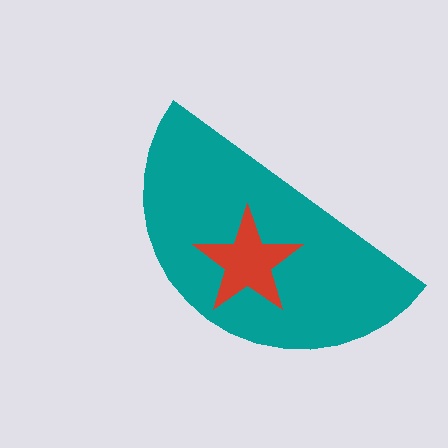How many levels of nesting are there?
2.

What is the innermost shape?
The red star.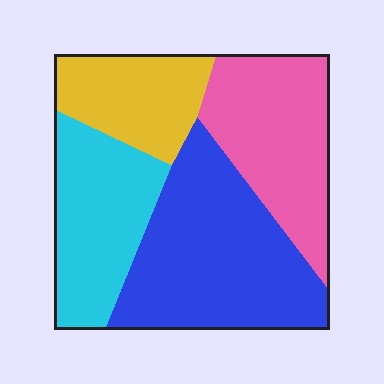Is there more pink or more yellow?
Pink.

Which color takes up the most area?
Blue, at roughly 35%.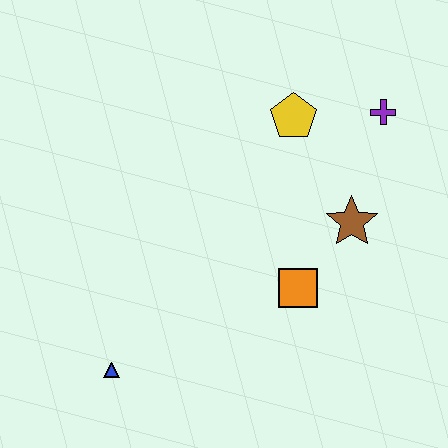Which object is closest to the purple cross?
The yellow pentagon is closest to the purple cross.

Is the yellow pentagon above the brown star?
Yes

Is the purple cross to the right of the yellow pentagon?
Yes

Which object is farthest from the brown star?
The blue triangle is farthest from the brown star.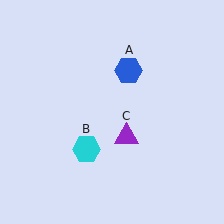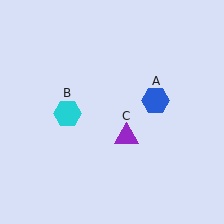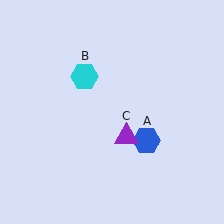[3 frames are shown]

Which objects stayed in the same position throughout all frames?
Purple triangle (object C) remained stationary.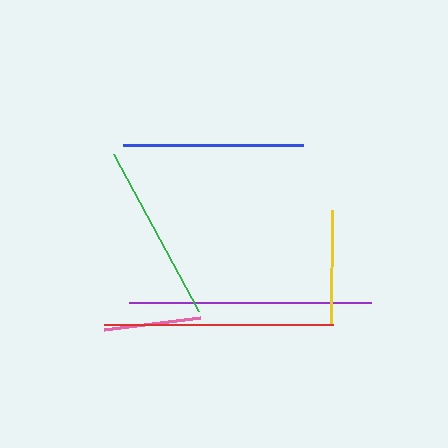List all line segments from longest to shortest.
From longest to shortest: purple, red, blue, green, yellow, pink.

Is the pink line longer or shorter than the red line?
The red line is longer than the pink line.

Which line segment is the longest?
The purple line is the longest at approximately 242 pixels.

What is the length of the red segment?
The red segment is approximately 230 pixels long.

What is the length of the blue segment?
The blue segment is approximately 181 pixels long.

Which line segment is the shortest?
The pink line is the shortest at approximately 97 pixels.